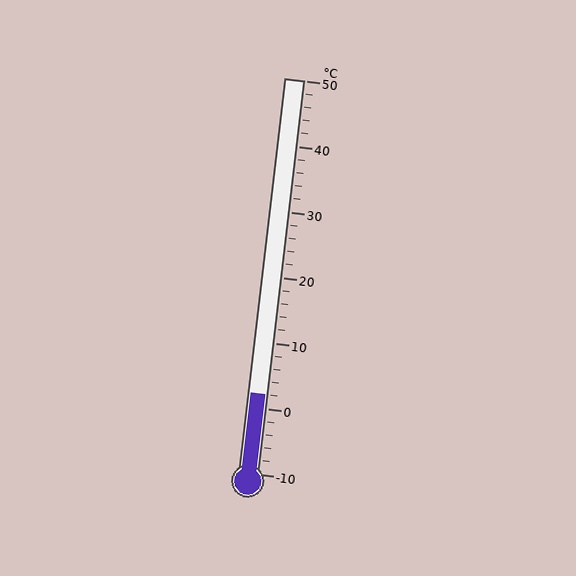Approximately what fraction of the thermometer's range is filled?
The thermometer is filled to approximately 20% of its range.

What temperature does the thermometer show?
The thermometer shows approximately 2°C.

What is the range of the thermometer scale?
The thermometer scale ranges from -10°C to 50°C.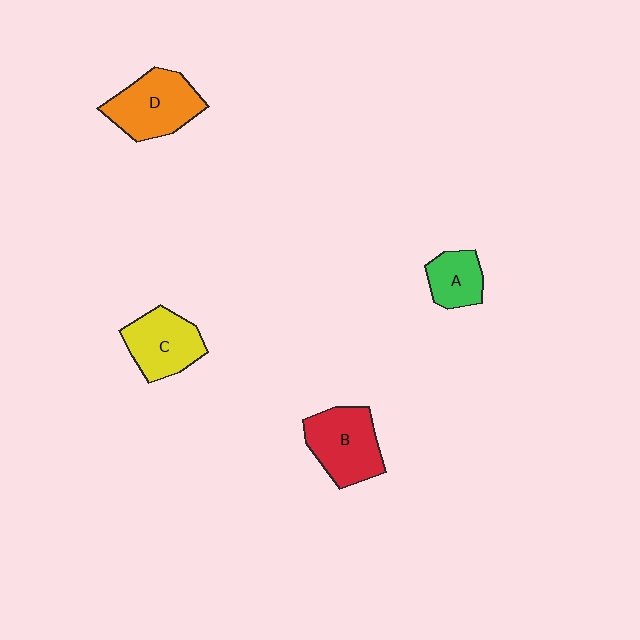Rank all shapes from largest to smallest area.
From largest to smallest: D (orange), B (red), C (yellow), A (green).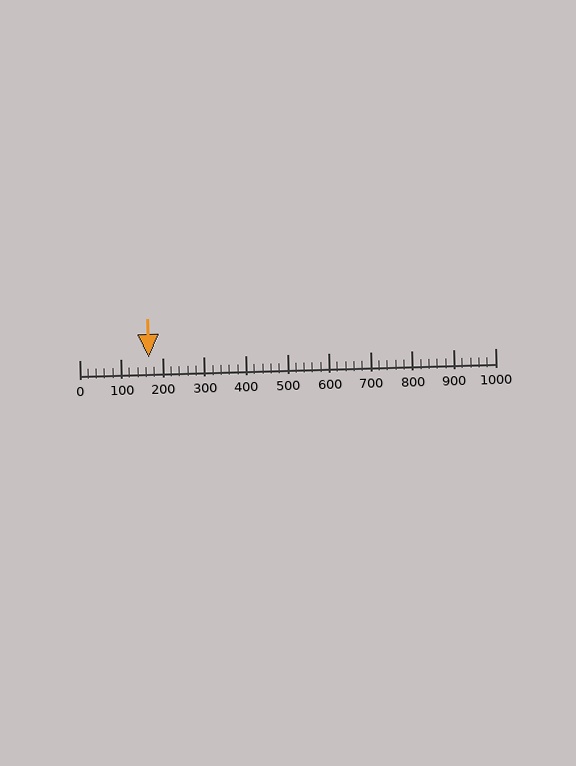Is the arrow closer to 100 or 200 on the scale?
The arrow is closer to 200.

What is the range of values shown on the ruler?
The ruler shows values from 0 to 1000.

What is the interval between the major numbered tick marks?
The major tick marks are spaced 100 units apart.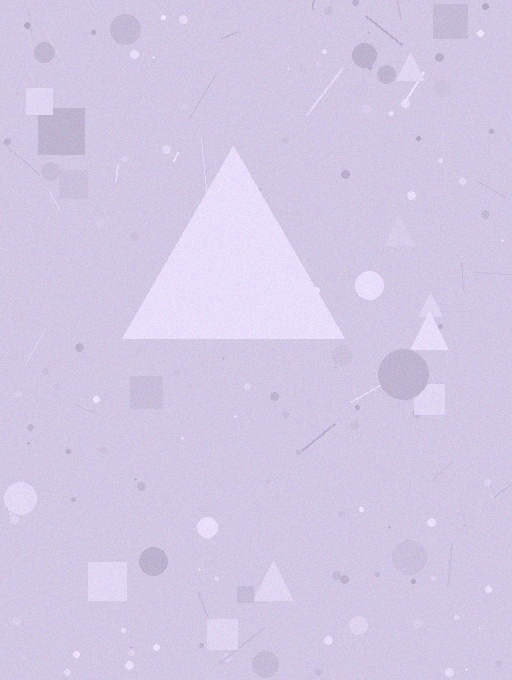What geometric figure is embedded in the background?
A triangle is embedded in the background.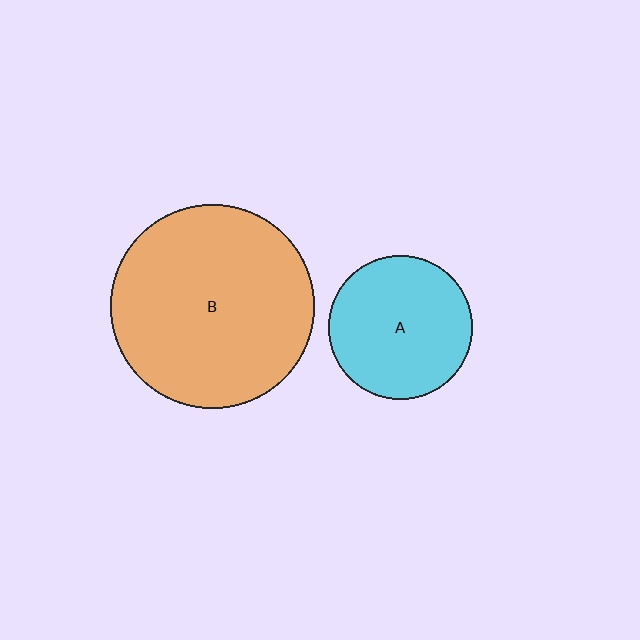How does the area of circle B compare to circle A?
Approximately 2.0 times.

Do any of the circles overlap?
No, none of the circles overlap.